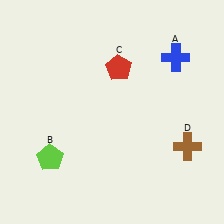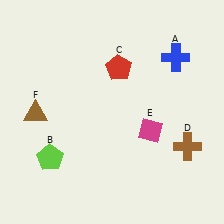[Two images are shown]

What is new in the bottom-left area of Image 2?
A brown triangle (F) was added in the bottom-left area of Image 2.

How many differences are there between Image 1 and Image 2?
There are 2 differences between the two images.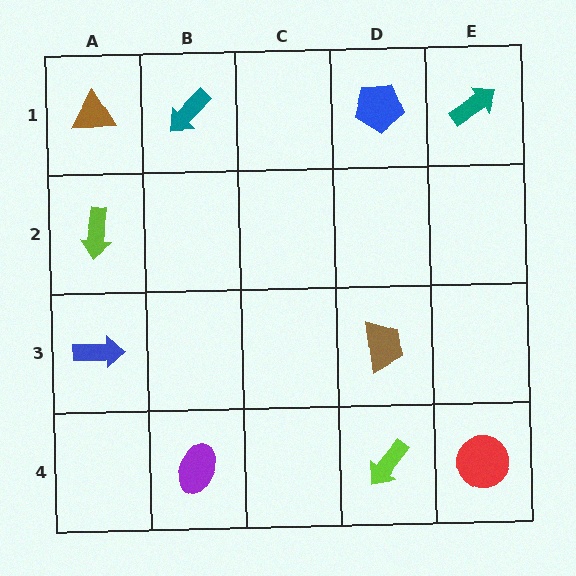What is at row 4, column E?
A red circle.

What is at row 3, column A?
A blue arrow.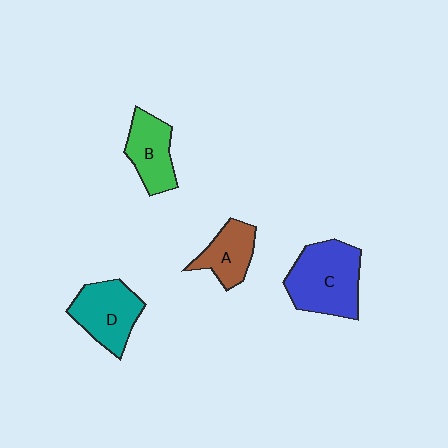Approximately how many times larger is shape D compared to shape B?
Approximately 1.2 times.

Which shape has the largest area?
Shape C (blue).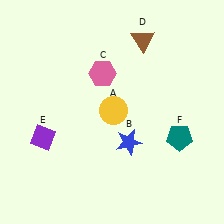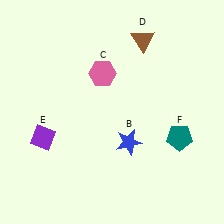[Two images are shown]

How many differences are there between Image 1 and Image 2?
There is 1 difference between the two images.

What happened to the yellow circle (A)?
The yellow circle (A) was removed in Image 2. It was in the top-right area of Image 1.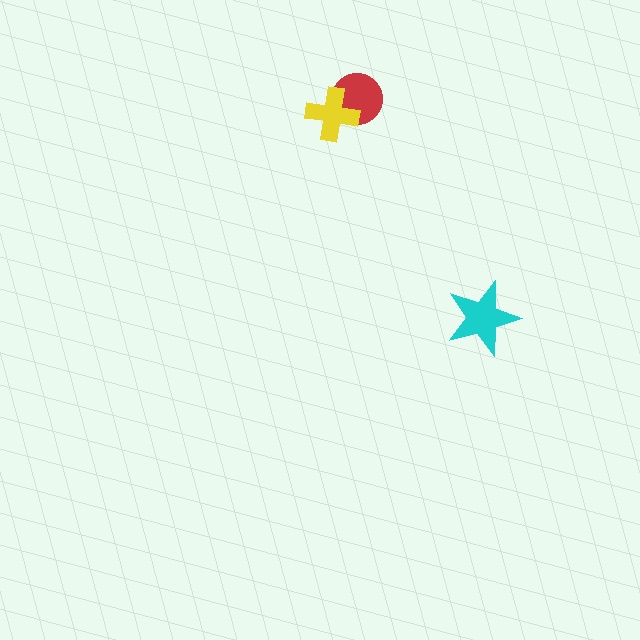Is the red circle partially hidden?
Yes, it is partially covered by another shape.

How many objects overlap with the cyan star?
0 objects overlap with the cyan star.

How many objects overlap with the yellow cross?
1 object overlaps with the yellow cross.